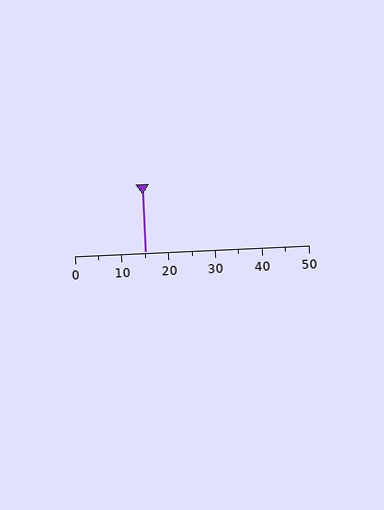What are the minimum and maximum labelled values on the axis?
The axis runs from 0 to 50.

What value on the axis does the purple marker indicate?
The marker indicates approximately 15.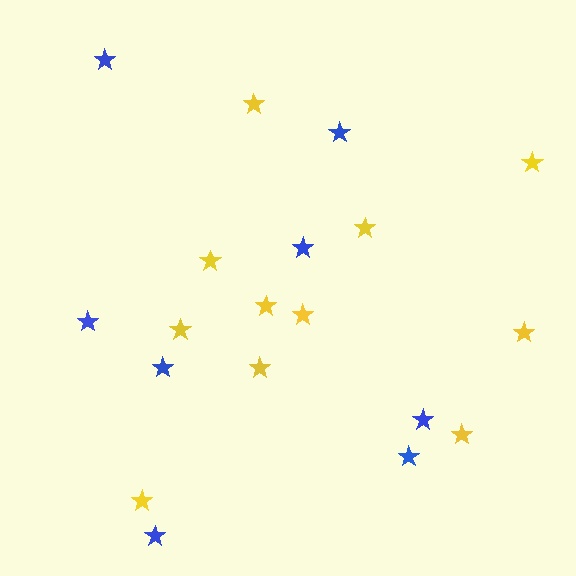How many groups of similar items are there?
There are 2 groups: one group of blue stars (8) and one group of yellow stars (11).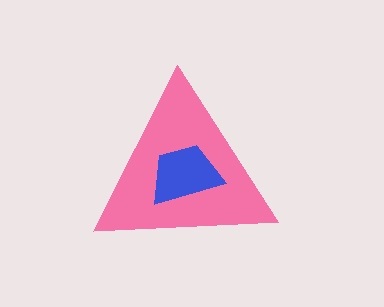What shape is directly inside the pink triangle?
The blue trapezoid.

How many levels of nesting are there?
2.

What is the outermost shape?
The pink triangle.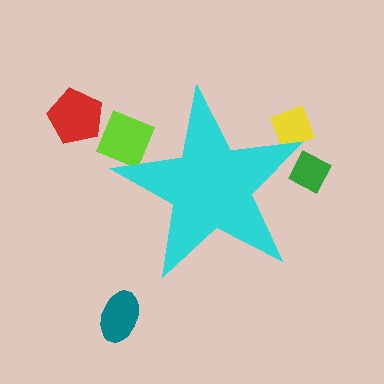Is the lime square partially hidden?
Yes, the lime square is partially hidden behind the cyan star.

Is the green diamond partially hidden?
Yes, the green diamond is partially hidden behind the cyan star.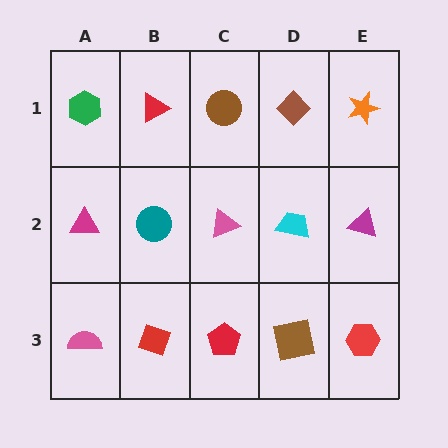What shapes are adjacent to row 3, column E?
A magenta triangle (row 2, column E), a brown square (row 3, column D).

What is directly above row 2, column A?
A green hexagon.